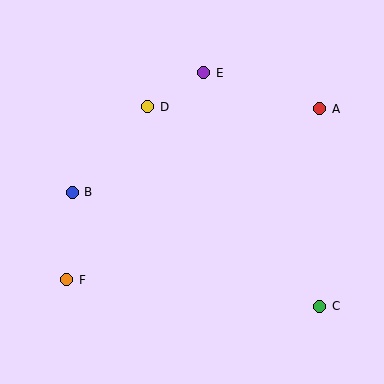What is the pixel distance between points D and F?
The distance between D and F is 191 pixels.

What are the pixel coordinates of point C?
Point C is at (320, 306).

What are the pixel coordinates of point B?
Point B is at (72, 192).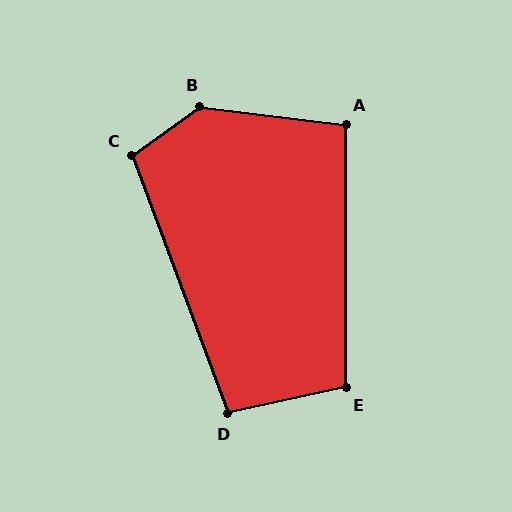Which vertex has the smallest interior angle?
A, at approximately 97 degrees.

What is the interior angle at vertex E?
Approximately 102 degrees (obtuse).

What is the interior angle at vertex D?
Approximately 98 degrees (obtuse).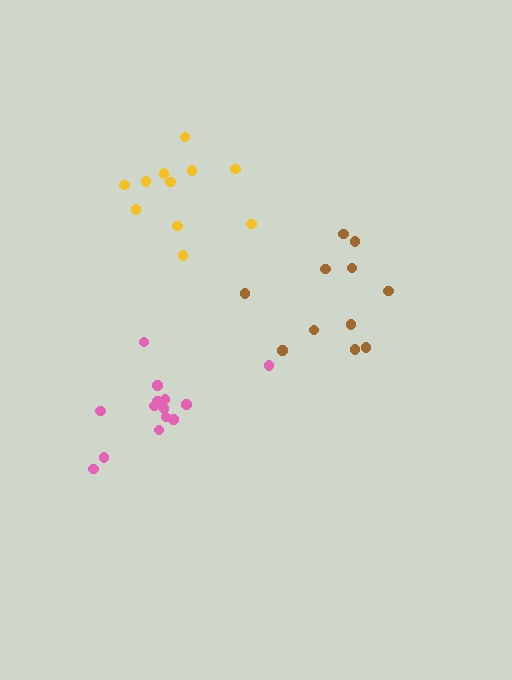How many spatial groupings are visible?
There are 3 spatial groupings.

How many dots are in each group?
Group 1: 11 dots, Group 2: 11 dots, Group 3: 14 dots (36 total).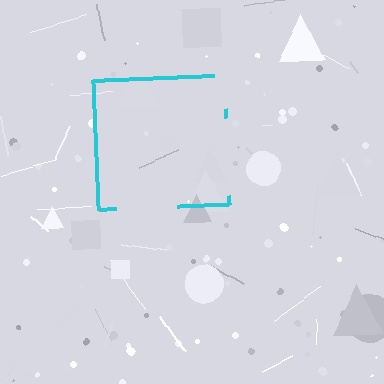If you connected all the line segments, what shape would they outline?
They would outline a square.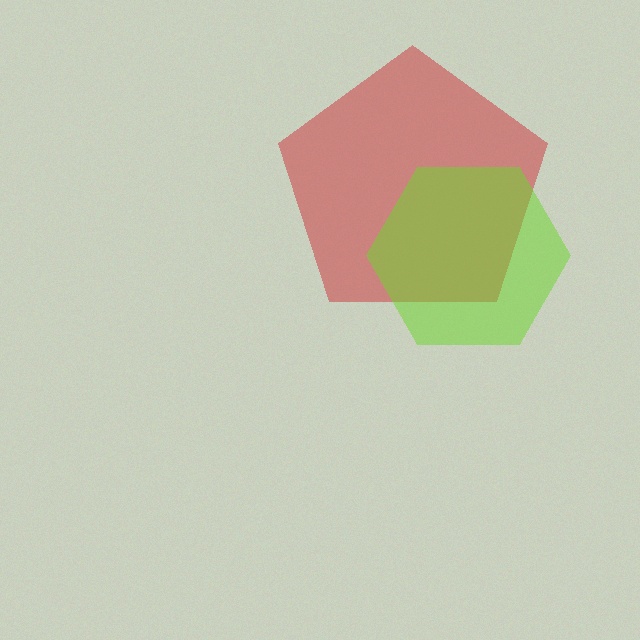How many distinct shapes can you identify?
There are 2 distinct shapes: a red pentagon, a lime hexagon.